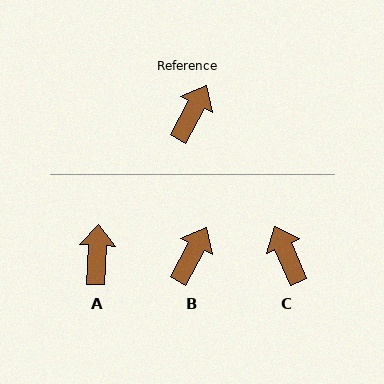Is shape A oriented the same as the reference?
No, it is off by about 25 degrees.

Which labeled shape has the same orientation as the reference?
B.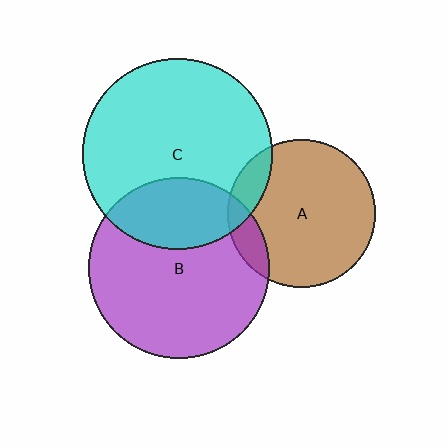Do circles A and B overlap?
Yes.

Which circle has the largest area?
Circle C (cyan).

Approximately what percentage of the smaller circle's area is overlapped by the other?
Approximately 10%.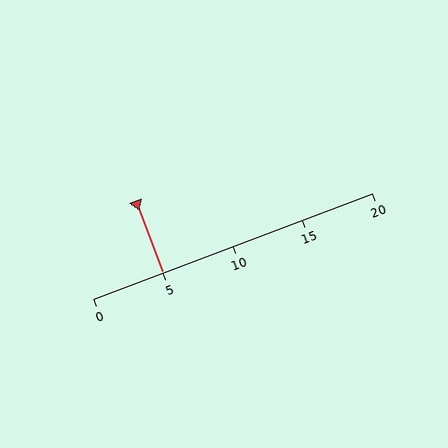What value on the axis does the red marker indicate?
The marker indicates approximately 5.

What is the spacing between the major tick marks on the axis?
The major ticks are spaced 5 apart.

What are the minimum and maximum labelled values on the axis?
The axis runs from 0 to 20.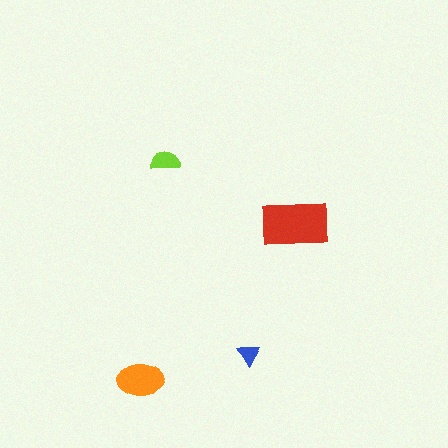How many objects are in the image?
There are 4 objects in the image.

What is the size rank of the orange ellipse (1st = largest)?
2nd.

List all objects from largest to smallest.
The red rectangle, the orange ellipse, the lime semicircle, the blue triangle.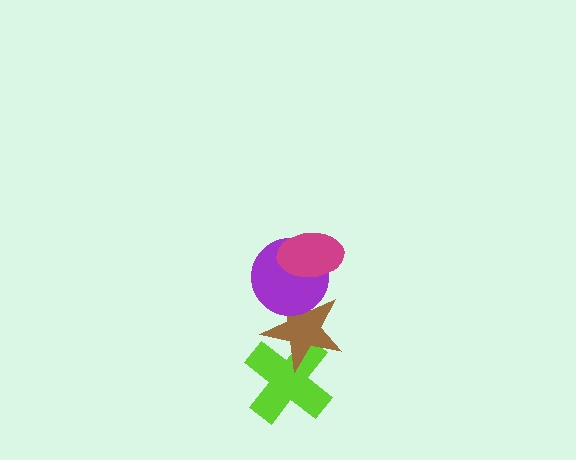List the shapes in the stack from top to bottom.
From top to bottom: the magenta ellipse, the purple circle, the brown star, the lime cross.